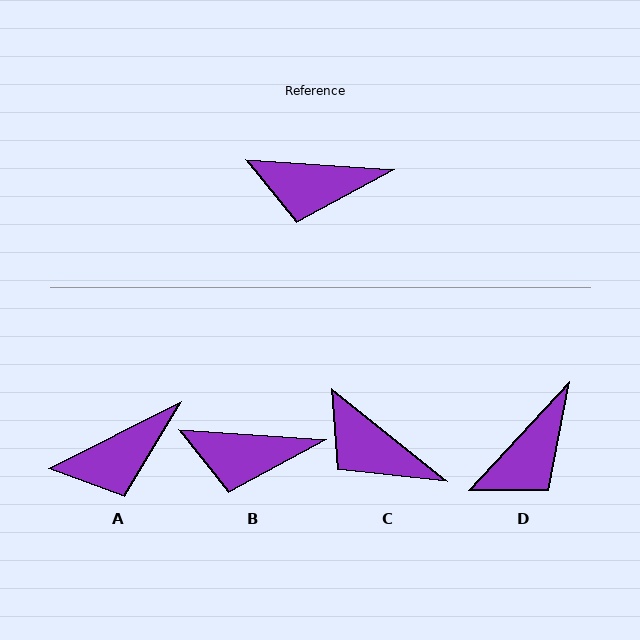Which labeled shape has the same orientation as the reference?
B.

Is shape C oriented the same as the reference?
No, it is off by about 35 degrees.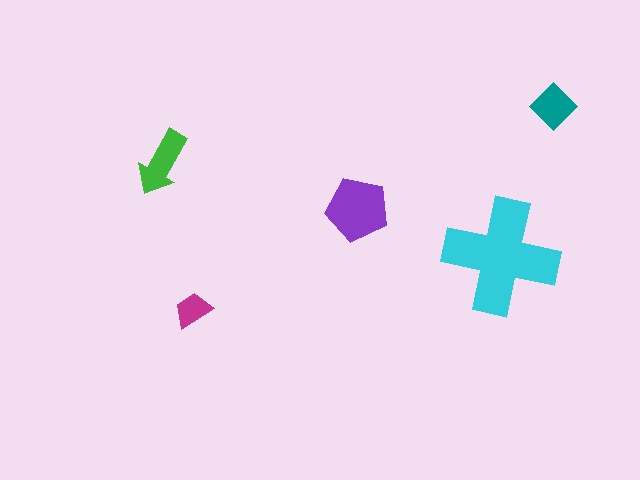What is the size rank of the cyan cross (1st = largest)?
1st.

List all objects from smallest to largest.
The magenta trapezoid, the teal diamond, the green arrow, the purple pentagon, the cyan cross.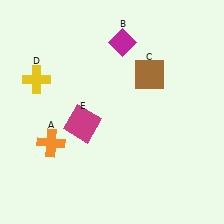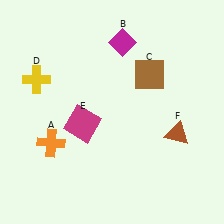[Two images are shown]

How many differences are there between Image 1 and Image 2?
There is 1 difference between the two images.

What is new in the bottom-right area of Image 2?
A brown triangle (F) was added in the bottom-right area of Image 2.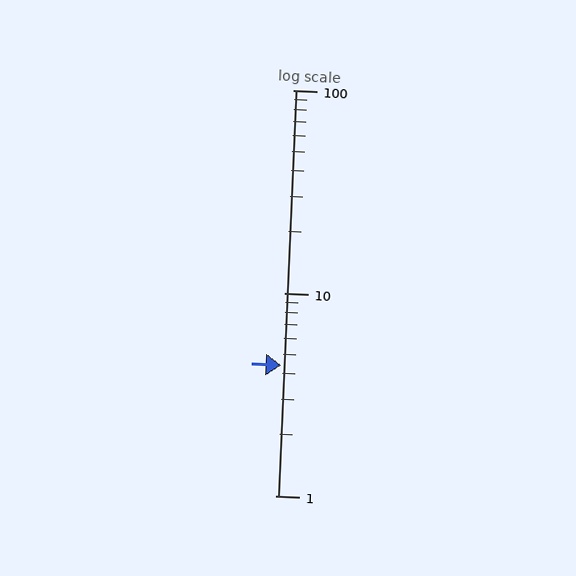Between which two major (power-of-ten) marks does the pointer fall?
The pointer is between 1 and 10.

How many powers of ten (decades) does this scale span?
The scale spans 2 decades, from 1 to 100.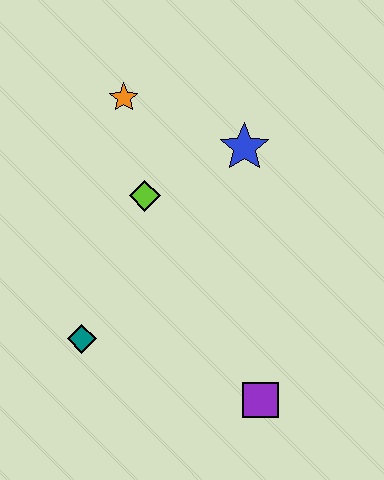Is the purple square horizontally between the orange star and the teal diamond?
No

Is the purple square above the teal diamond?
No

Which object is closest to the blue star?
The lime diamond is closest to the blue star.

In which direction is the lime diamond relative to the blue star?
The lime diamond is to the left of the blue star.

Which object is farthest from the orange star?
The purple square is farthest from the orange star.